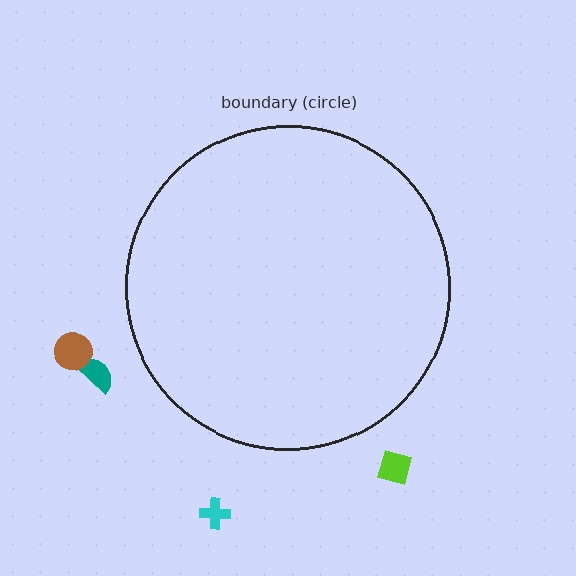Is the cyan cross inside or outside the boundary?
Outside.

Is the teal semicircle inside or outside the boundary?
Outside.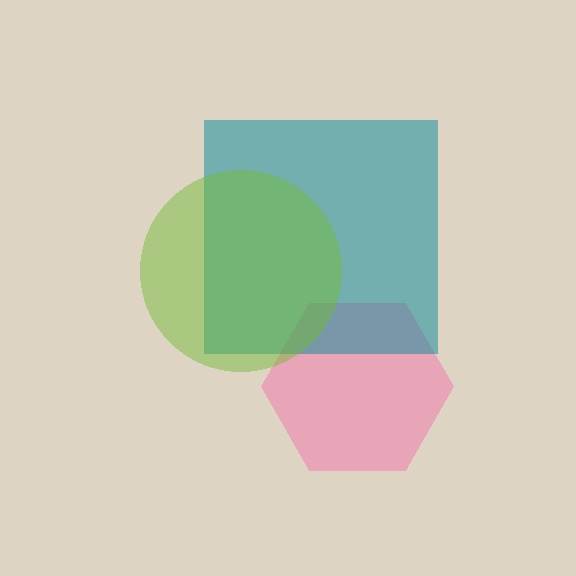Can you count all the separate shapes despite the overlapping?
Yes, there are 3 separate shapes.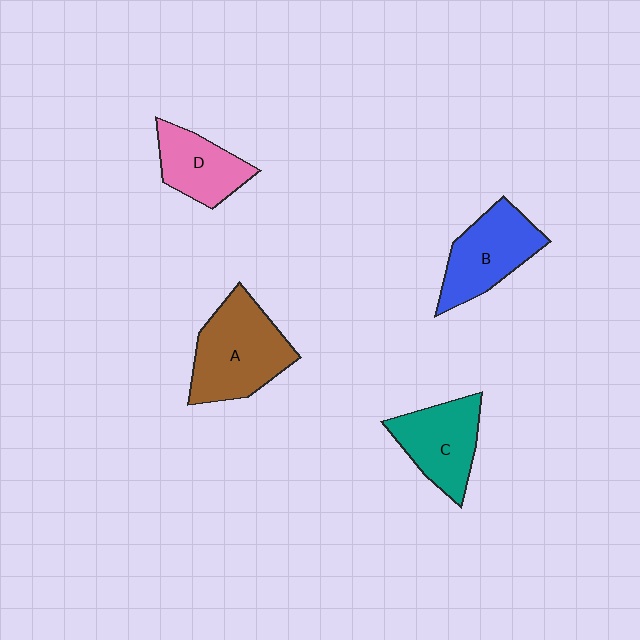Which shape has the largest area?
Shape A (brown).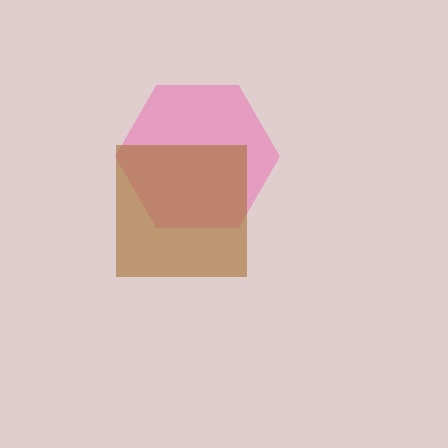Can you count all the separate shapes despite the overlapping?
Yes, there are 2 separate shapes.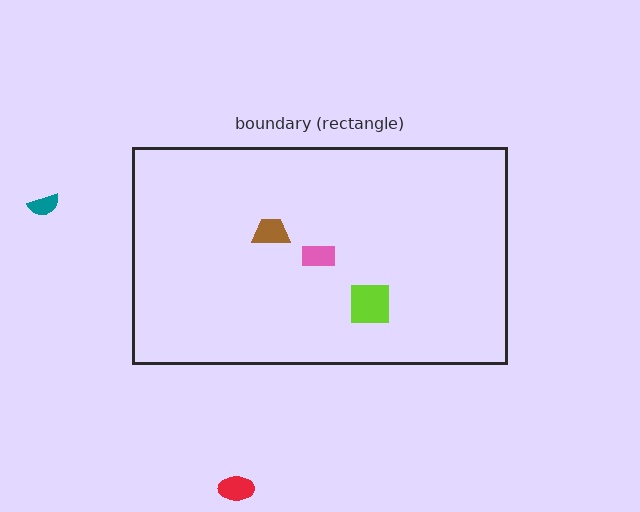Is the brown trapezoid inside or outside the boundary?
Inside.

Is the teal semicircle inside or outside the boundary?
Outside.